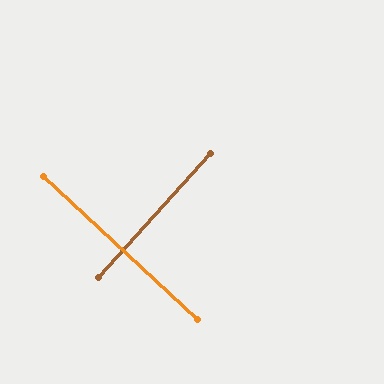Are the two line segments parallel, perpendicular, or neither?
Perpendicular — they meet at approximately 89°.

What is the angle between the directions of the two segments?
Approximately 89 degrees.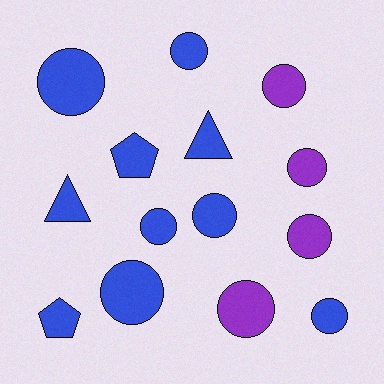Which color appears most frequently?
Blue, with 10 objects.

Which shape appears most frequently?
Circle, with 10 objects.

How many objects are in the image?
There are 14 objects.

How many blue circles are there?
There are 6 blue circles.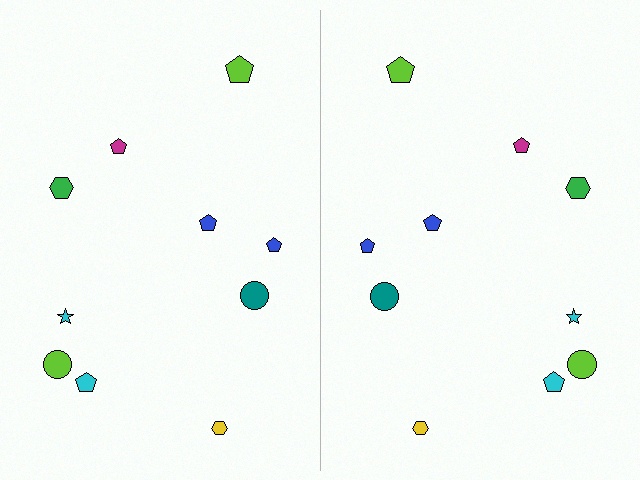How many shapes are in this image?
There are 20 shapes in this image.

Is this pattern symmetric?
Yes, this pattern has bilateral (reflection) symmetry.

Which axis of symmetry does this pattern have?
The pattern has a vertical axis of symmetry running through the center of the image.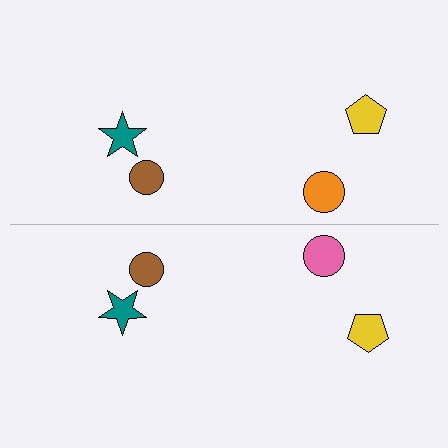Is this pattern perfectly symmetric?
No, the pattern is not perfectly symmetric. The pink circle on the bottom side breaks the symmetry — its mirror counterpart is orange.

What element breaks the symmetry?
The pink circle on the bottom side breaks the symmetry — its mirror counterpart is orange.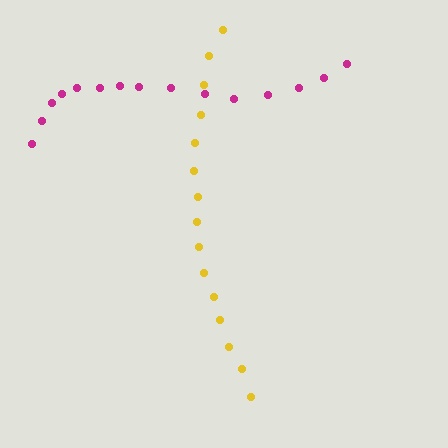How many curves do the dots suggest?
There are 2 distinct paths.